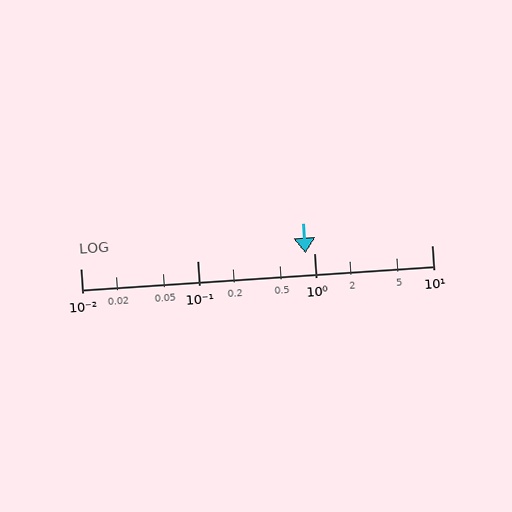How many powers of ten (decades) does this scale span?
The scale spans 3 decades, from 0.01 to 10.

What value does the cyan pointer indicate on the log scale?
The pointer indicates approximately 0.84.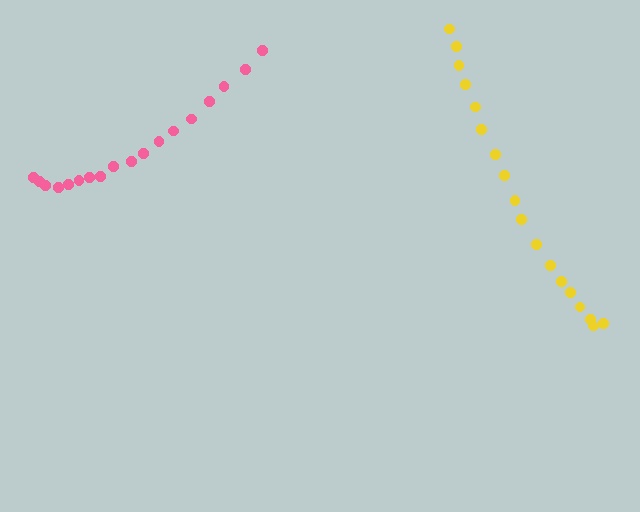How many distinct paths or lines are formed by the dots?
There are 2 distinct paths.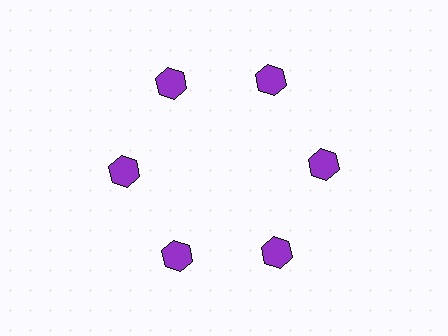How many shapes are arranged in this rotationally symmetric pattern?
There are 6 shapes, arranged in 6 groups of 1.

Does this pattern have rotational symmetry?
Yes, this pattern has 6-fold rotational symmetry. It looks the same after rotating 60 degrees around the center.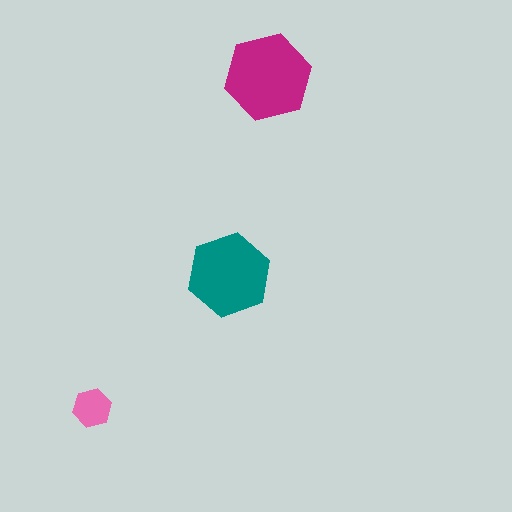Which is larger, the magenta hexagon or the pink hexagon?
The magenta one.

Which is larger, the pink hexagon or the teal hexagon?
The teal one.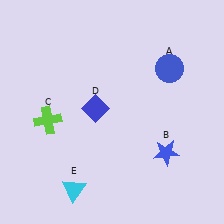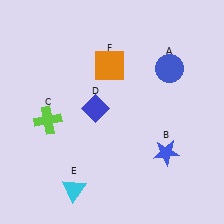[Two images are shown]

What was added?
An orange square (F) was added in Image 2.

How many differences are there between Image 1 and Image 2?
There is 1 difference between the two images.